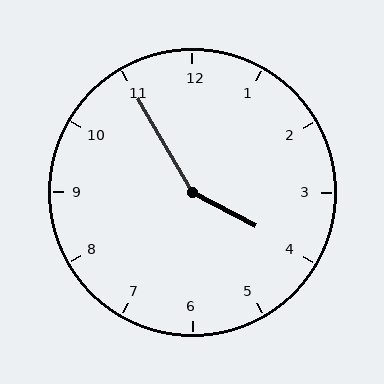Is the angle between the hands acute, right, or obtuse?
It is obtuse.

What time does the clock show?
3:55.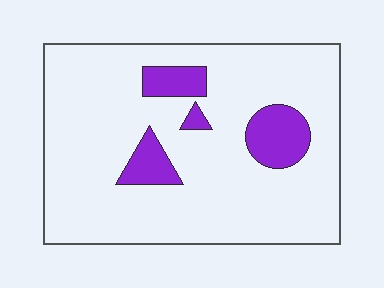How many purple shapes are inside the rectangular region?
4.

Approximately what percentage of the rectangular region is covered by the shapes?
Approximately 15%.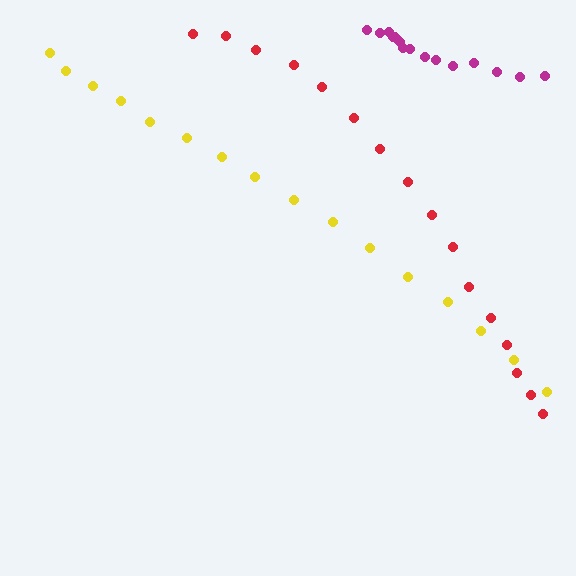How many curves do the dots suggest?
There are 3 distinct paths.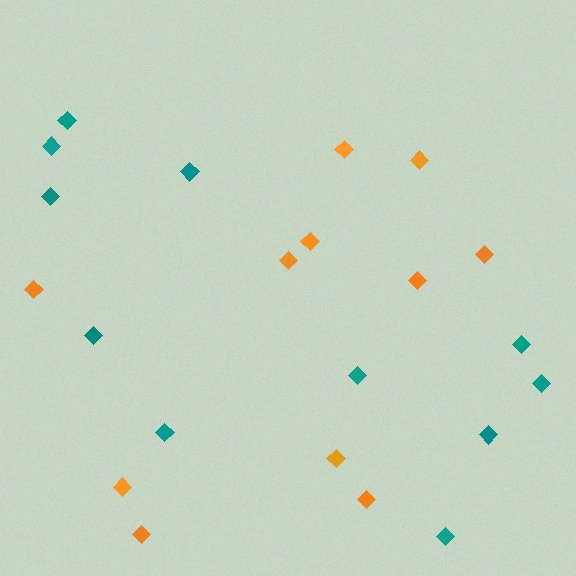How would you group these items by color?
There are 2 groups: one group of orange diamonds (11) and one group of teal diamonds (11).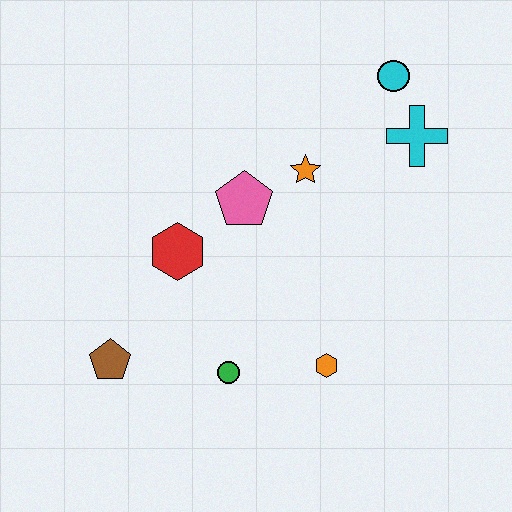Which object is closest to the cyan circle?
The cyan cross is closest to the cyan circle.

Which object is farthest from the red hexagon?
The cyan circle is farthest from the red hexagon.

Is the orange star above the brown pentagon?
Yes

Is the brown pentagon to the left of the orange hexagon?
Yes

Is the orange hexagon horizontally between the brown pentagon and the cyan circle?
Yes